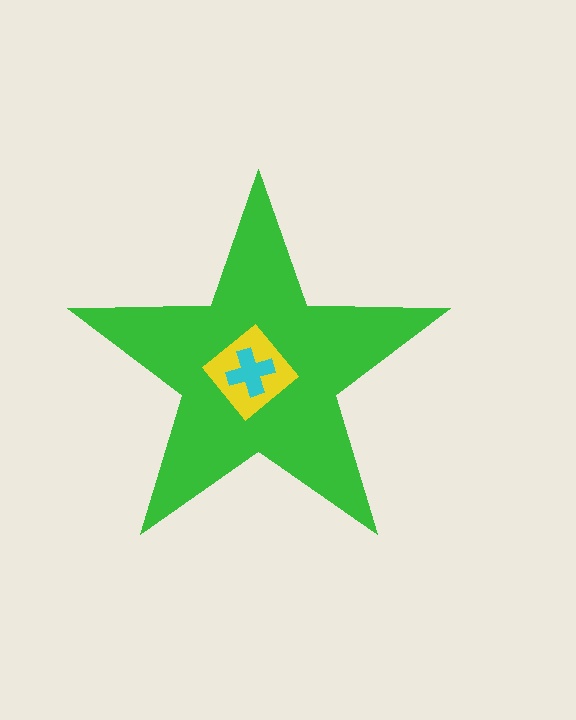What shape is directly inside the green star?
The yellow diamond.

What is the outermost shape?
The green star.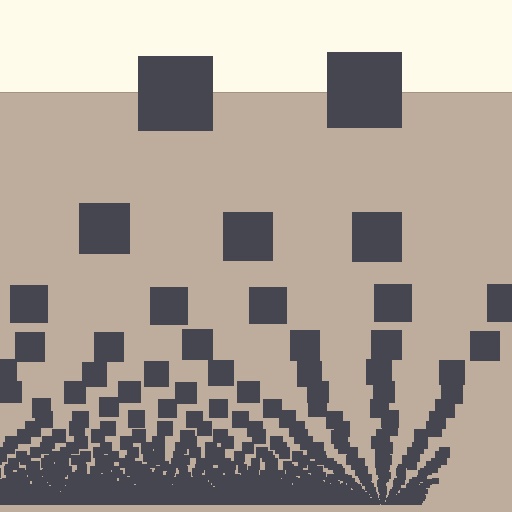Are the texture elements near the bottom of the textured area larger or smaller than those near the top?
Smaller. The gradient is inverted — elements near the bottom are smaller and denser.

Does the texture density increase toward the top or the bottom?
Density increases toward the bottom.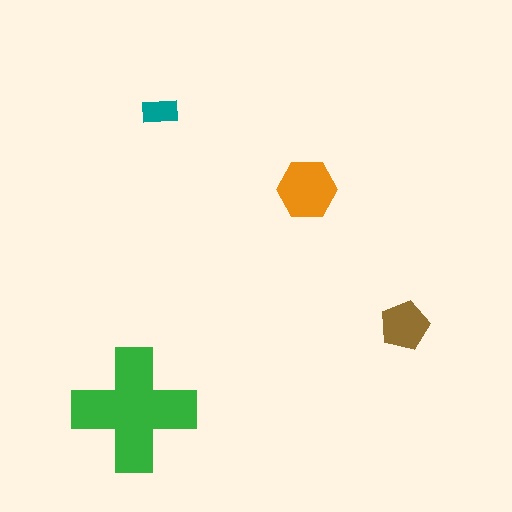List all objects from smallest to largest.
The teal rectangle, the brown pentagon, the orange hexagon, the green cross.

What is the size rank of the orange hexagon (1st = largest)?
2nd.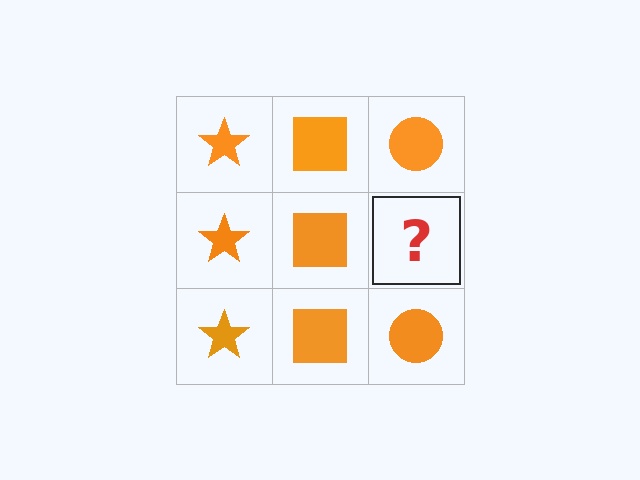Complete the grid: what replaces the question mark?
The question mark should be replaced with an orange circle.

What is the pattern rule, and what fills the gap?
The rule is that each column has a consistent shape. The gap should be filled with an orange circle.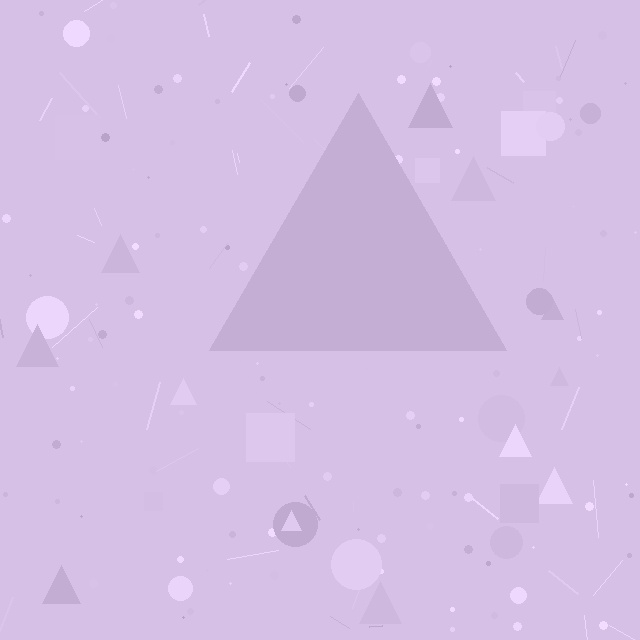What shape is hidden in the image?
A triangle is hidden in the image.